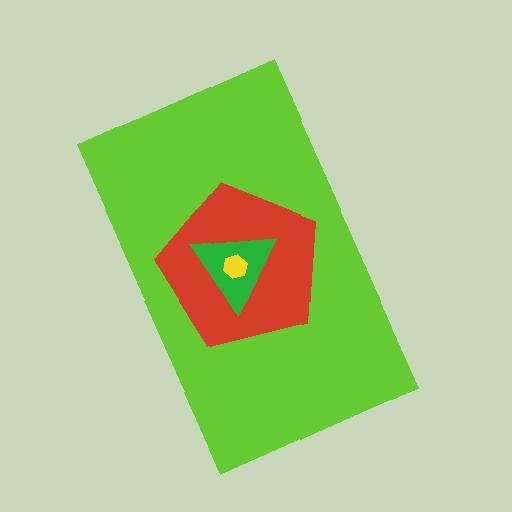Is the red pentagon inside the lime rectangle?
Yes.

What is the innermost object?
The yellow hexagon.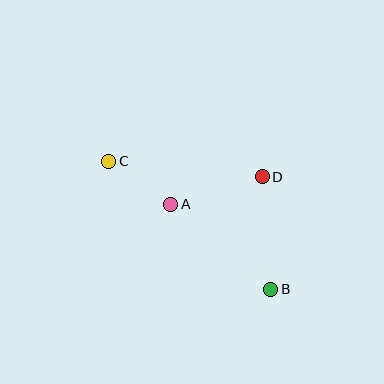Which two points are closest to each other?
Points A and C are closest to each other.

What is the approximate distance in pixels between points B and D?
The distance between B and D is approximately 113 pixels.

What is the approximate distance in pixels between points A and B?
The distance between A and B is approximately 131 pixels.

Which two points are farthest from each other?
Points B and C are farthest from each other.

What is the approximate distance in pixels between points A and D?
The distance between A and D is approximately 96 pixels.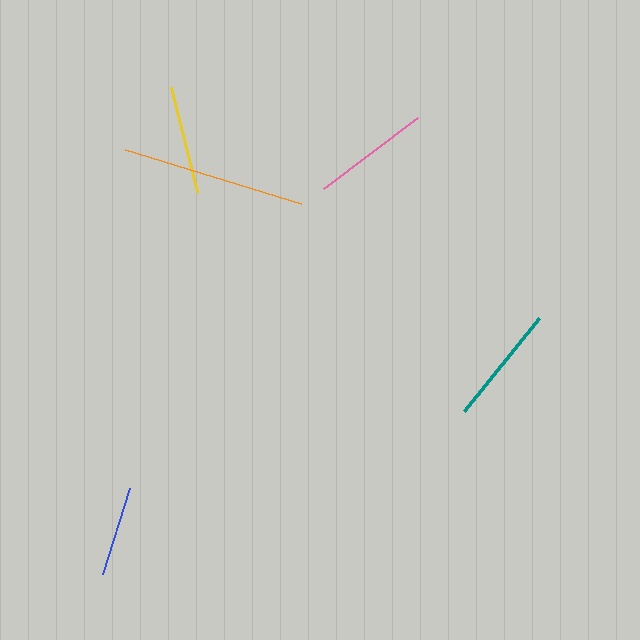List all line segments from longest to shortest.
From longest to shortest: orange, teal, pink, yellow, blue.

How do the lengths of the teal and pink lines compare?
The teal and pink lines are approximately the same length.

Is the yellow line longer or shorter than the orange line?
The orange line is longer than the yellow line.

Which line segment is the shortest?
The blue line is the shortest at approximately 90 pixels.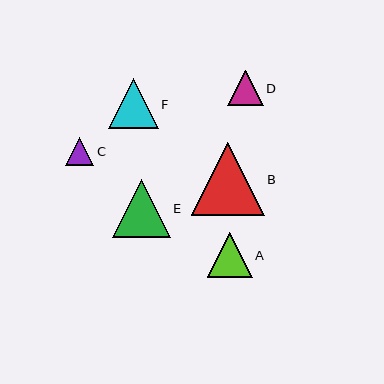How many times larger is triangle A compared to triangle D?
Triangle A is approximately 1.3 times the size of triangle D.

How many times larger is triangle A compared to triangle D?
Triangle A is approximately 1.3 times the size of triangle D.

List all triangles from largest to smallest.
From largest to smallest: B, E, F, A, D, C.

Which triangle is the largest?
Triangle B is the largest with a size of approximately 73 pixels.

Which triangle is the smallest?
Triangle C is the smallest with a size of approximately 28 pixels.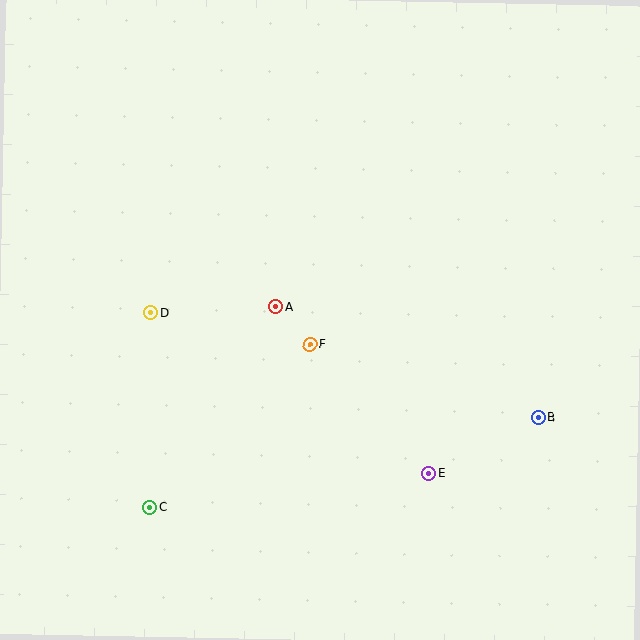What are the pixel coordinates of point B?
Point B is at (539, 417).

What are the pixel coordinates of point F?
Point F is at (310, 344).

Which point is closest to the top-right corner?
Point B is closest to the top-right corner.